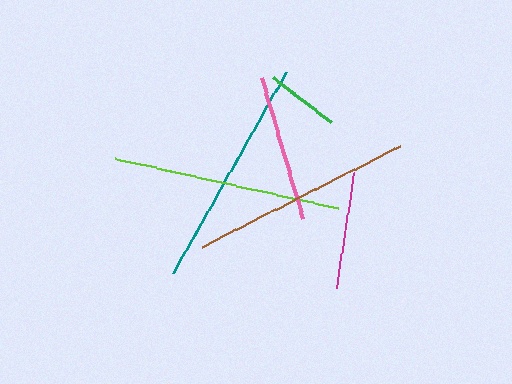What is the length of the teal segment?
The teal segment is approximately 230 pixels long.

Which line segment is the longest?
The teal line is the longest at approximately 230 pixels.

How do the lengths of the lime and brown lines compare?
The lime and brown lines are approximately the same length.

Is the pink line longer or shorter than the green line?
The pink line is longer than the green line.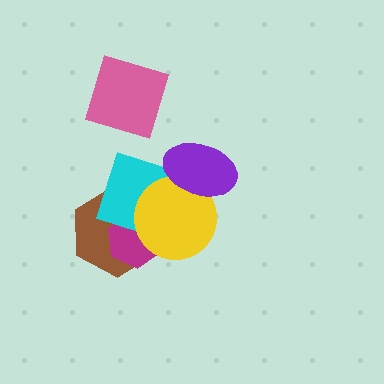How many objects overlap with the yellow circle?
4 objects overlap with the yellow circle.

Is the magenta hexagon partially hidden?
Yes, it is partially covered by another shape.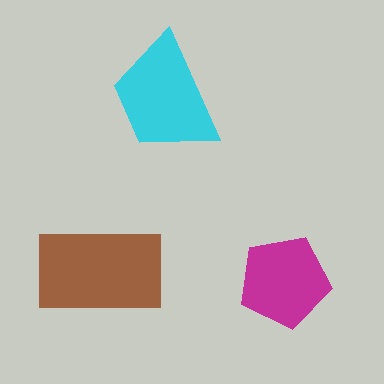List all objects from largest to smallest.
The brown rectangle, the cyan trapezoid, the magenta pentagon.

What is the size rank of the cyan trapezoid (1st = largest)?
2nd.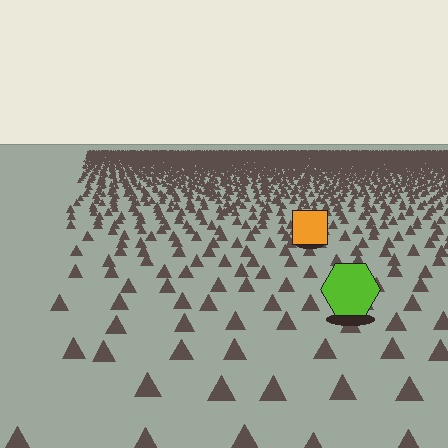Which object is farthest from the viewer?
The orange square is farthest from the viewer. It appears smaller and the ground texture around it is denser.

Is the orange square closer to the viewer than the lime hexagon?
No. The lime hexagon is closer — you can tell from the texture gradient: the ground texture is coarser near it.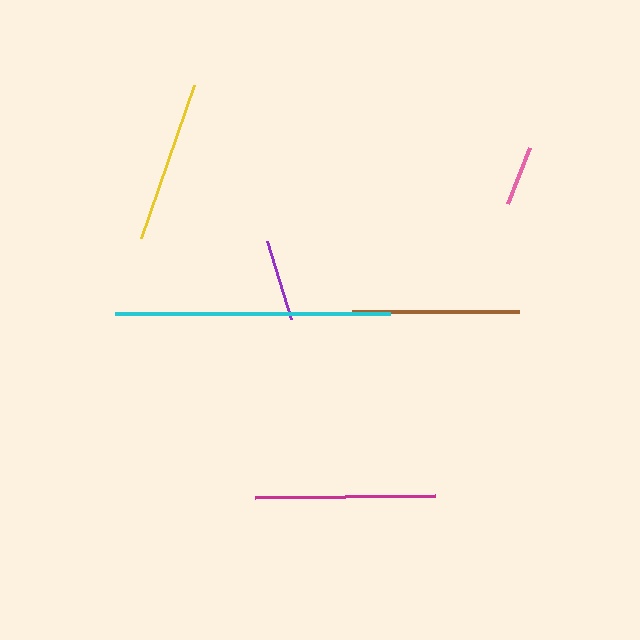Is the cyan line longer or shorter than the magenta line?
The cyan line is longer than the magenta line.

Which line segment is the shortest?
The pink line is the shortest at approximately 61 pixels.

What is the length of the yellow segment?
The yellow segment is approximately 162 pixels long.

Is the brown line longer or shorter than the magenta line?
The magenta line is longer than the brown line.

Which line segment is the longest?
The cyan line is the longest at approximately 275 pixels.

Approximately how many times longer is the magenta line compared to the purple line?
The magenta line is approximately 2.2 times the length of the purple line.